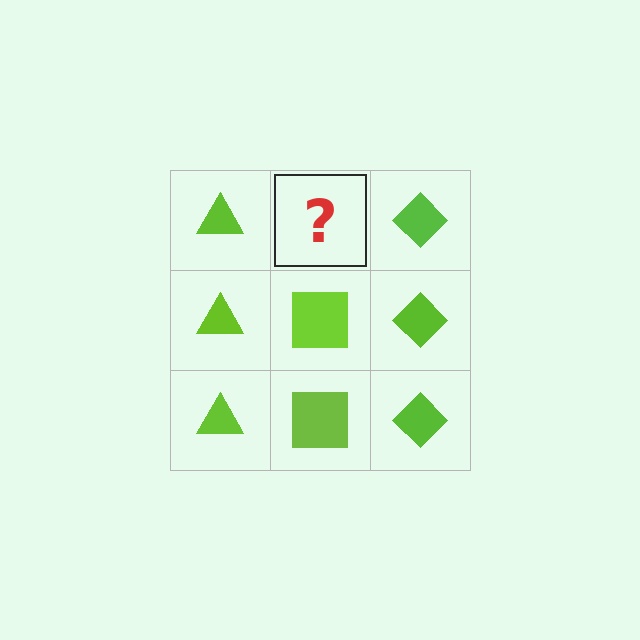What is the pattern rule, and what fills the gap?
The rule is that each column has a consistent shape. The gap should be filled with a lime square.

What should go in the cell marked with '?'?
The missing cell should contain a lime square.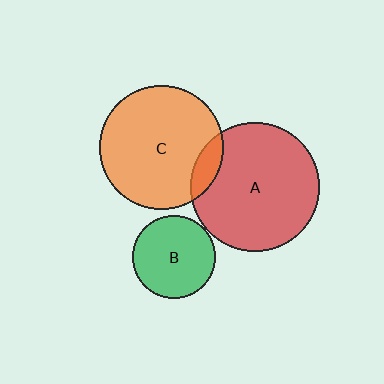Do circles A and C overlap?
Yes.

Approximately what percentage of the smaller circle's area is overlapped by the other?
Approximately 10%.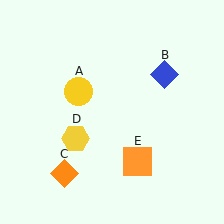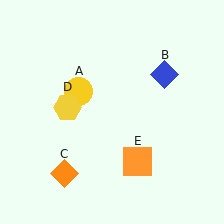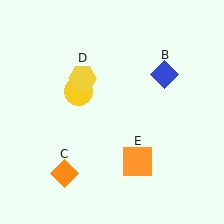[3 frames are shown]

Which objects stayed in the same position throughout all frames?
Yellow circle (object A) and blue diamond (object B) and orange diamond (object C) and orange square (object E) remained stationary.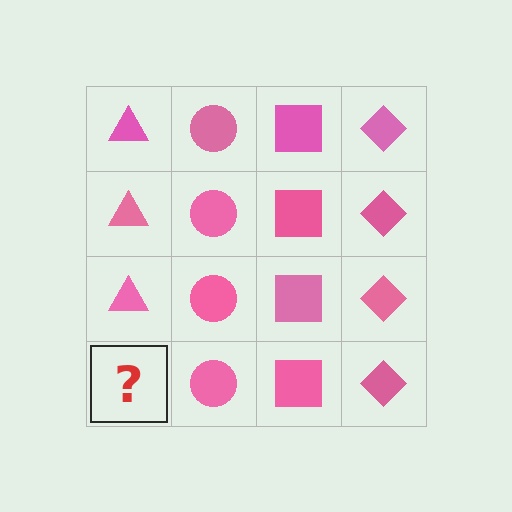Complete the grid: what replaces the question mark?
The question mark should be replaced with a pink triangle.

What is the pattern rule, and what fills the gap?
The rule is that each column has a consistent shape. The gap should be filled with a pink triangle.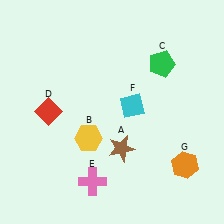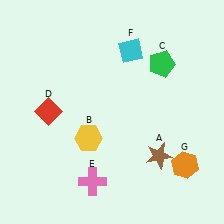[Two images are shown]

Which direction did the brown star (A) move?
The brown star (A) moved right.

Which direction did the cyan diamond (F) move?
The cyan diamond (F) moved up.